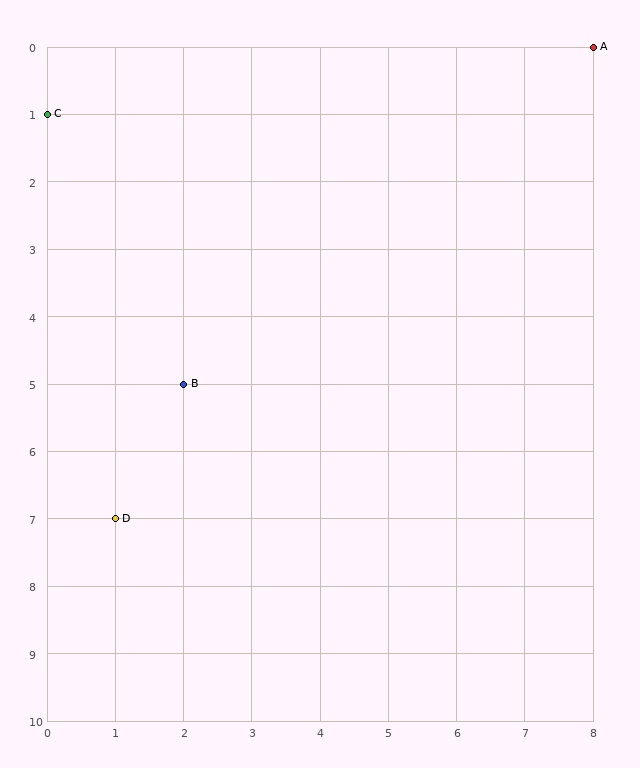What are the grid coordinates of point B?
Point B is at grid coordinates (2, 5).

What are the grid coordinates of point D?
Point D is at grid coordinates (1, 7).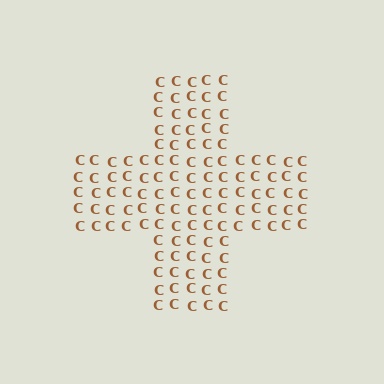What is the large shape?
The large shape is a cross.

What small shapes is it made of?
It is made of small letter C's.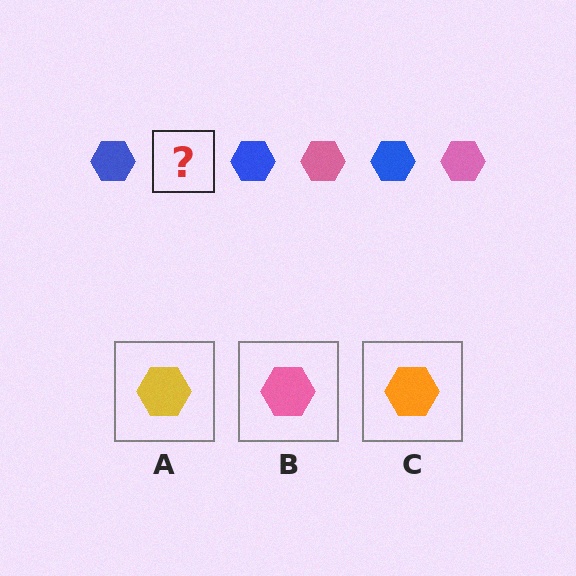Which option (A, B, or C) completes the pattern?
B.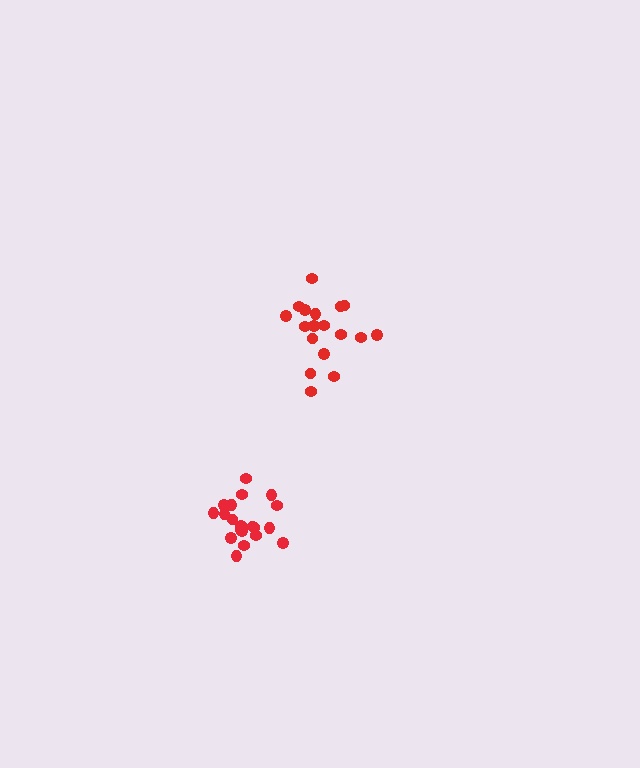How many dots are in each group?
Group 1: 18 dots, Group 2: 20 dots (38 total).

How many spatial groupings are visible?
There are 2 spatial groupings.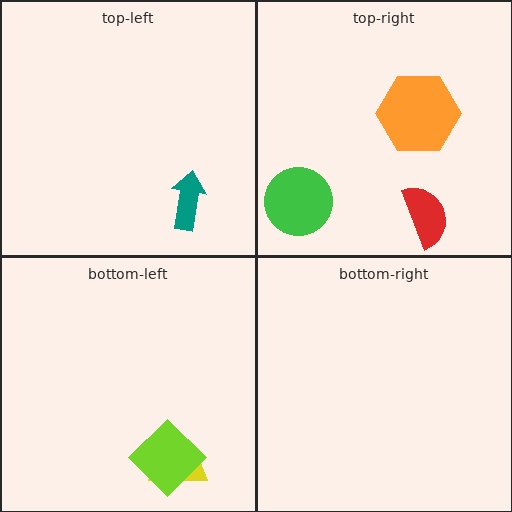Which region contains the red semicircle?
The top-right region.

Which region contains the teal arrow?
The top-left region.